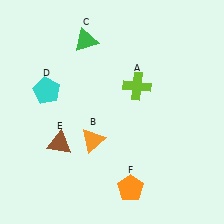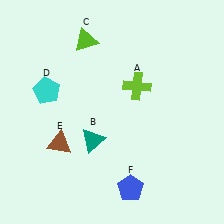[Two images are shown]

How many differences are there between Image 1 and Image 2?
There are 3 differences between the two images.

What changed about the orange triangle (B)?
In Image 1, B is orange. In Image 2, it changed to teal.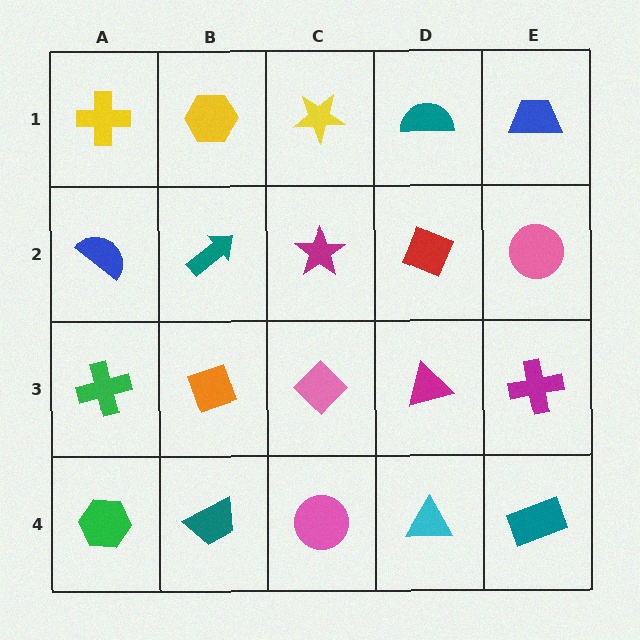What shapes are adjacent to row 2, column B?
A yellow hexagon (row 1, column B), an orange diamond (row 3, column B), a blue semicircle (row 2, column A), a magenta star (row 2, column C).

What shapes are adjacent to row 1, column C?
A magenta star (row 2, column C), a yellow hexagon (row 1, column B), a teal semicircle (row 1, column D).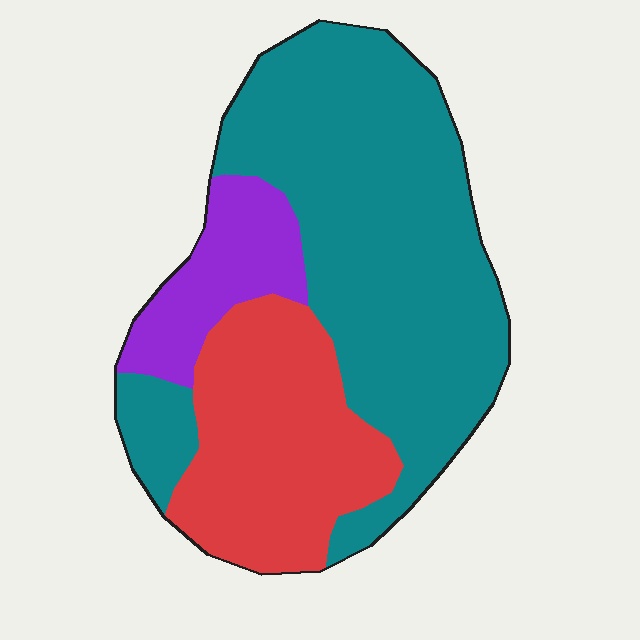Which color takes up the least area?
Purple, at roughly 15%.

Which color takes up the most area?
Teal, at roughly 60%.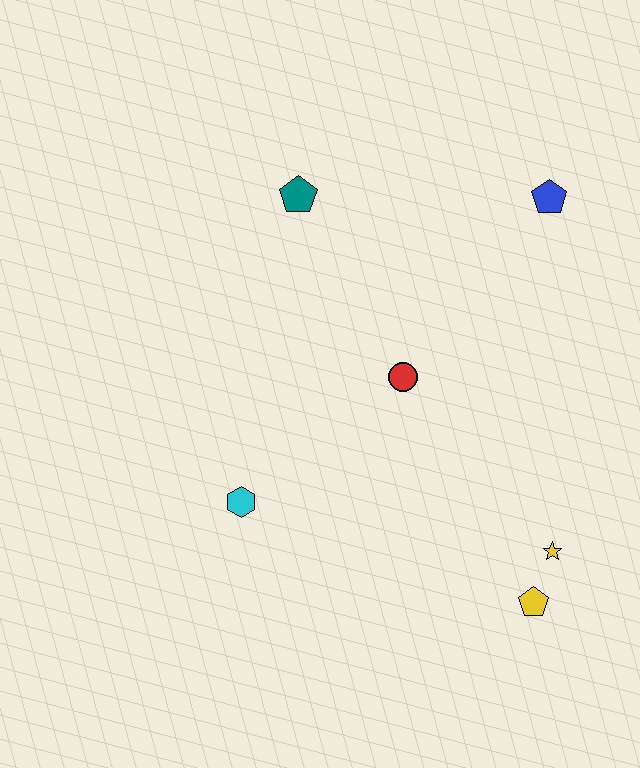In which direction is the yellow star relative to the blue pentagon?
The yellow star is below the blue pentagon.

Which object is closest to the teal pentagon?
The red circle is closest to the teal pentagon.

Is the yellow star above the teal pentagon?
No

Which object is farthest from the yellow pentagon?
The teal pentagon is farthest from the yellow pentagon.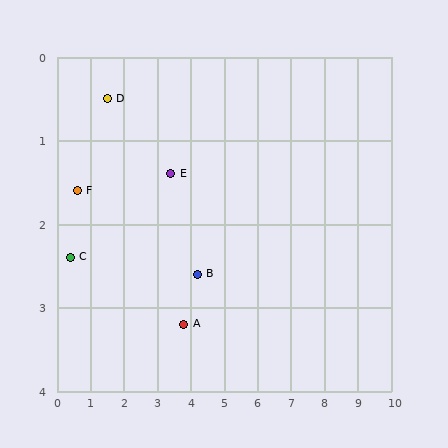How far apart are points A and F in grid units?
Points A and F are about 3.6 grid units apart.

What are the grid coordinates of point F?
Point F is at approximately (0.6, 1.6).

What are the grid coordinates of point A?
Point A is at approximately (3.8, 3.2).